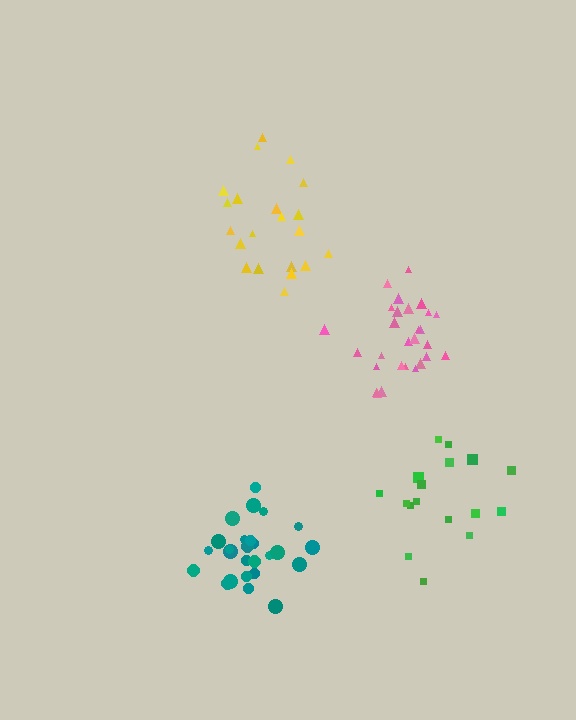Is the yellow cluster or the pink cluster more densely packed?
Pink.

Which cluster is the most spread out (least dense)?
Green.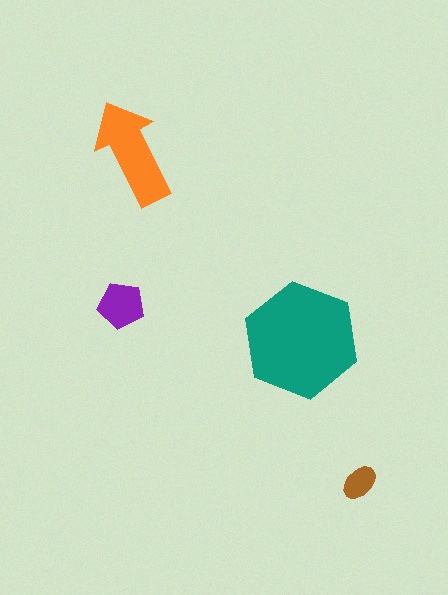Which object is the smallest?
The brown ellipse.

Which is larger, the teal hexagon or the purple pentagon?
The teal hexagon.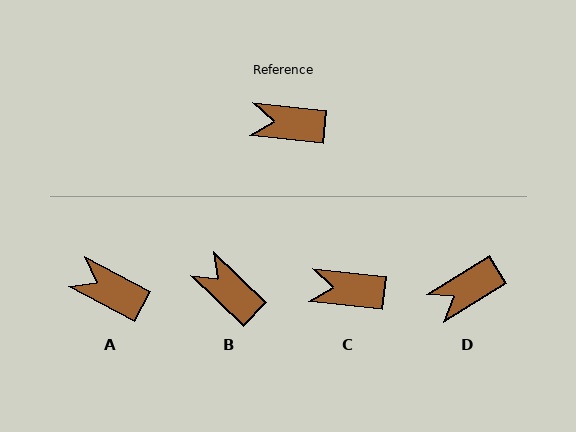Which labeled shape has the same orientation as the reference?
C.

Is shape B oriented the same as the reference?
No, it is off by about 37 degrees.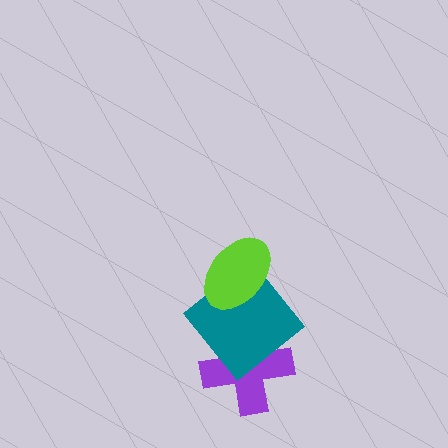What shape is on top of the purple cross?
The teal diamond is on top of the purple cross.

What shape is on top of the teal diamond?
The lime ellipse is on top of the teal diamond.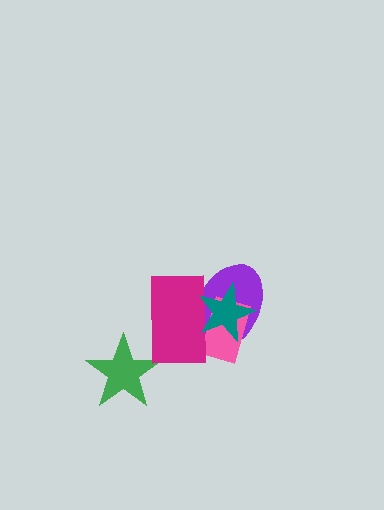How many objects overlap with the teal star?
3 objects overlap with the teal star.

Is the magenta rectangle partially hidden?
Yes, it is partially covered by another shape.